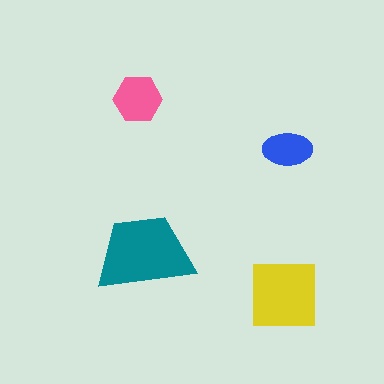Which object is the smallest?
The blue ellipse.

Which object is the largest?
The teal trapezoid.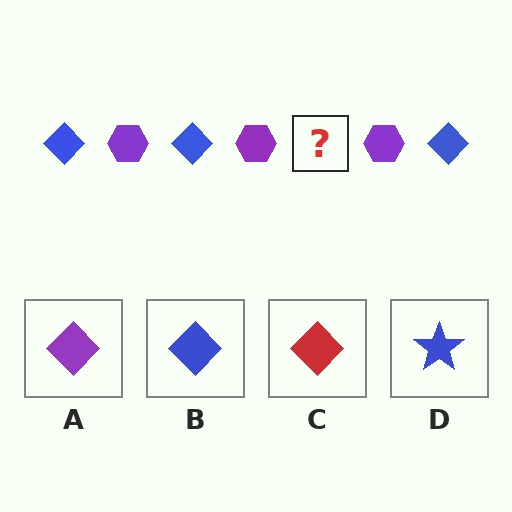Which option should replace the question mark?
Option B.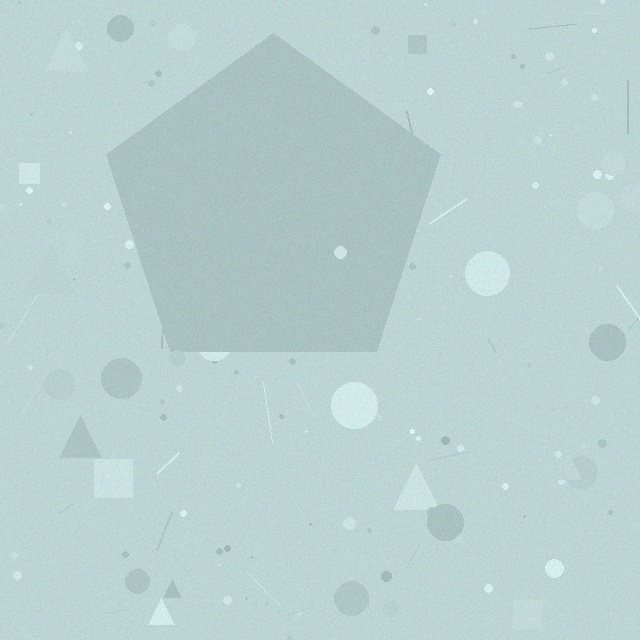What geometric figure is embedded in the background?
A pentagon is embedded in the background.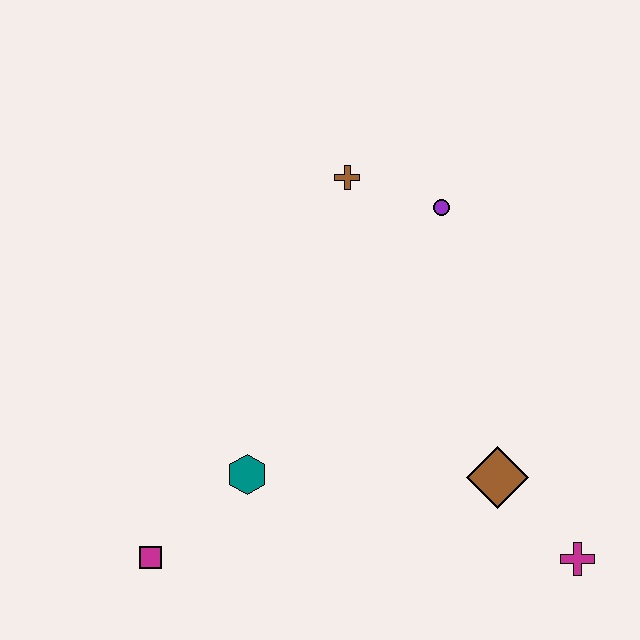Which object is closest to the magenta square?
The teal hexagon is closest to the magenta square.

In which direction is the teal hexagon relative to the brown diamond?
The teal hexagon is to the left of the brown diamond.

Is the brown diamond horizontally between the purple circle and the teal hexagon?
No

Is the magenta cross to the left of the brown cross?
No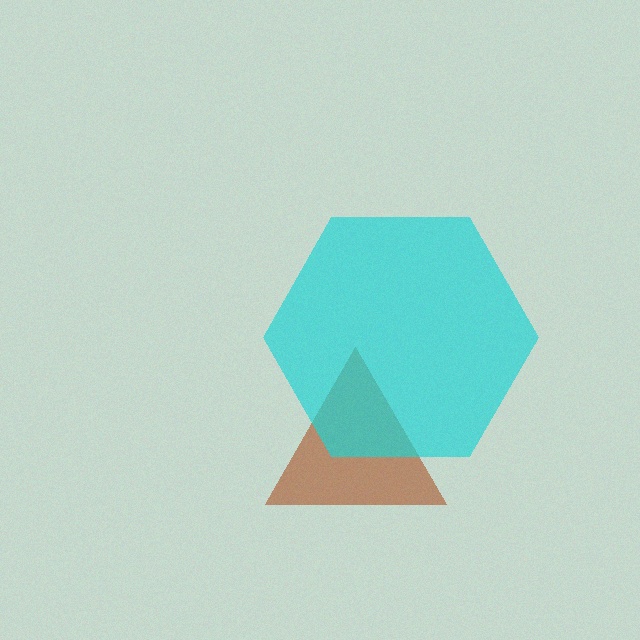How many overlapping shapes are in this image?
There are 2 overlapping shapes in the image.